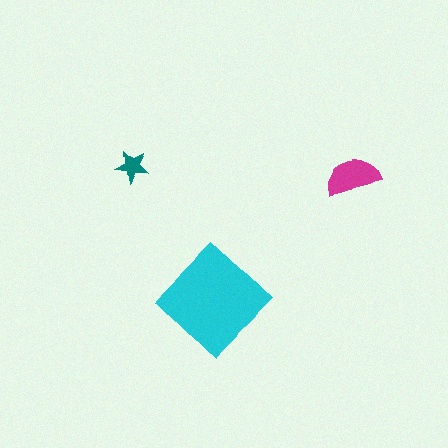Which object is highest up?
The teal star is topmost.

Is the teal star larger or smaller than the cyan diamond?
Smaller.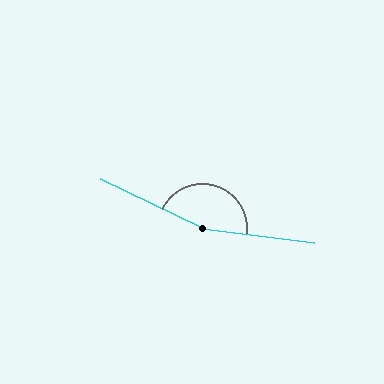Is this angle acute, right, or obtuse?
It is obtuse.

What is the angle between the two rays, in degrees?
Approximately 162 degrees.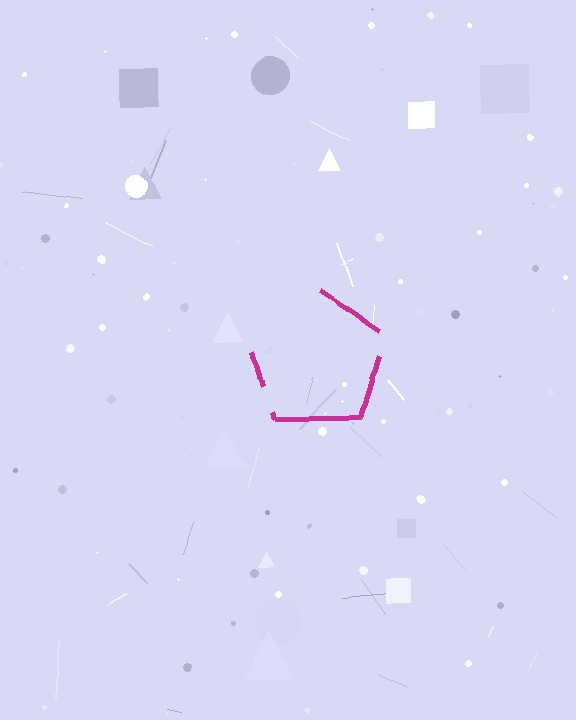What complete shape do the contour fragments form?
The contour fragments form a pentagon.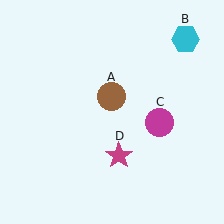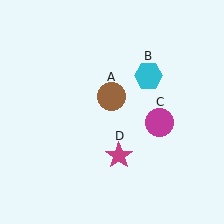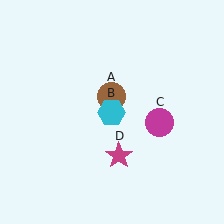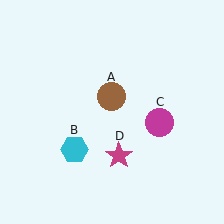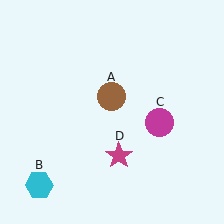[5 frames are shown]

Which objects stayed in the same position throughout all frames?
Brown circle (object A) and magenta circle (object C) and magenta star (object D) remained stationary.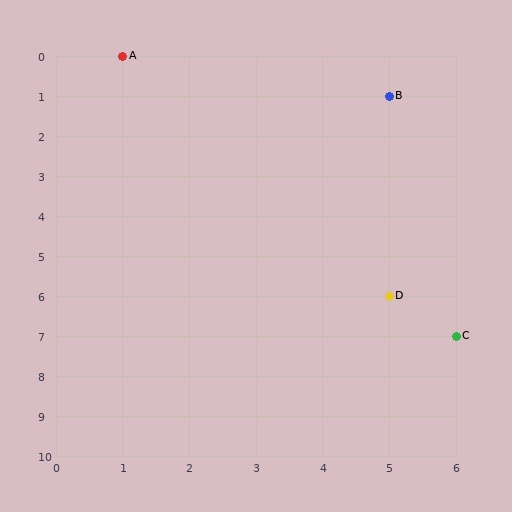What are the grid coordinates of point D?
Point D is at grid coordinates (5, 6).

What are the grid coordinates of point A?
Point A is at grid coordinates (1, 0).